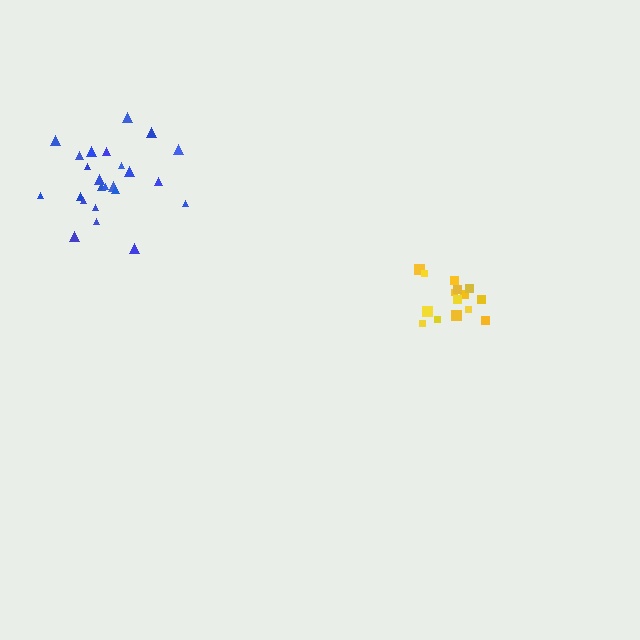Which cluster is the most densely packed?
Yellow.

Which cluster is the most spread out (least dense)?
Blue.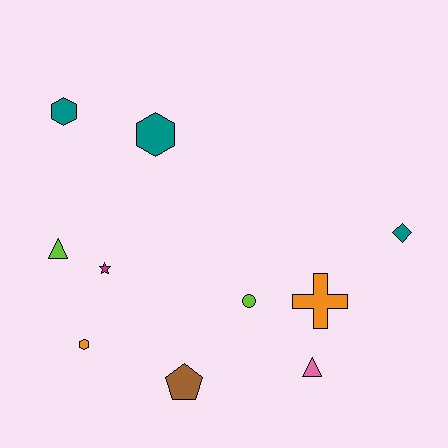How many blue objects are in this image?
There are no blue objects.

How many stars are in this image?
There is 1 star.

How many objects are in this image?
There are 10 objects.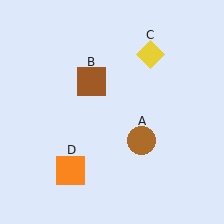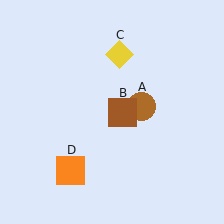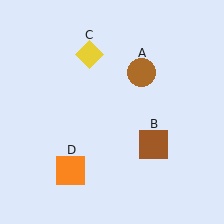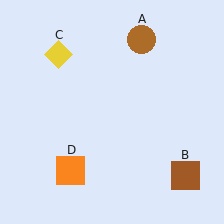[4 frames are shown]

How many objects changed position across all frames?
3 objects changed position: brown circle (object A), brown square (object B), yellow diamond (object C).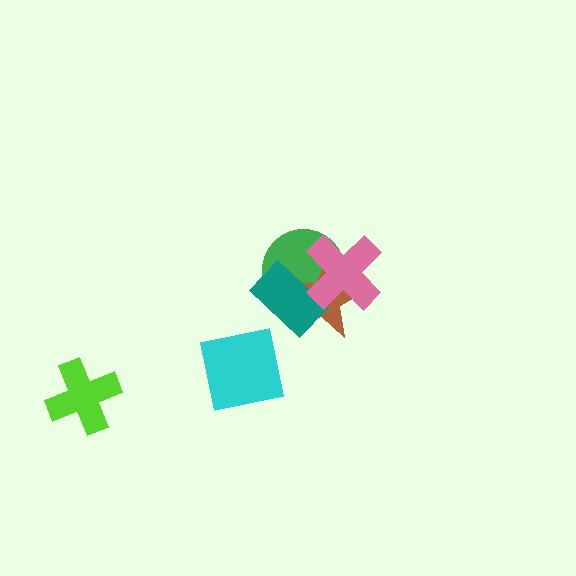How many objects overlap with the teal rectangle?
3 objects overlap with the teal rectangle.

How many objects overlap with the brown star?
3 objects overlap with the brown star.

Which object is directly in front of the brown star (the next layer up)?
The teal rectangle is directly in front of the brown star.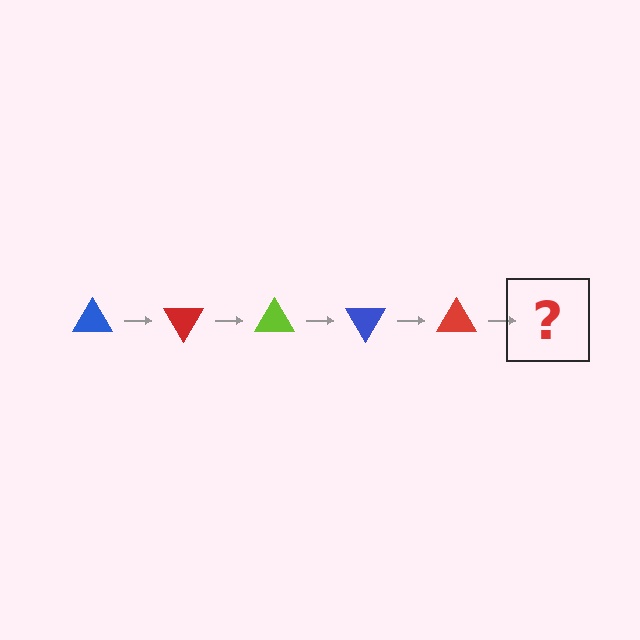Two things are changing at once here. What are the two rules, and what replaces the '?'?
The two rules are that it rotates 60 degrees each step and the color cycles through blue, red, and lime. The '?' should be a lime triangle, rotated 300 degrees from the start.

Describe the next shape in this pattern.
It should be a lime triangle, rotated 300 degrees from the start.